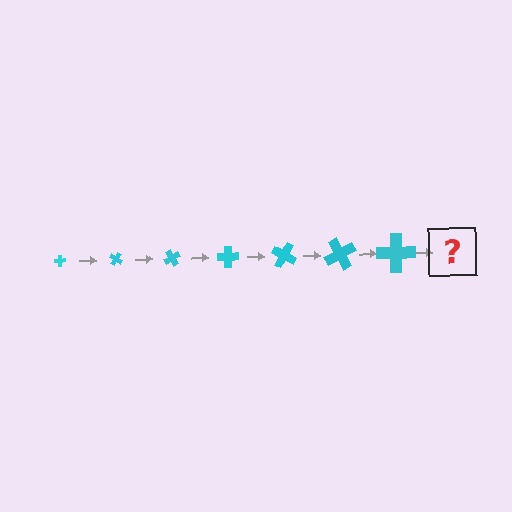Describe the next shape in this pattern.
It should be a cross, larger than the previous one and rotated 210 degrees from the start.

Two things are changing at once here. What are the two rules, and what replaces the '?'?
The two rules are that the cross grows larger each step and it rotates 30 degrees each step. The '?' should be a cross, larger than the previous one and rotated 210 degrees from the start.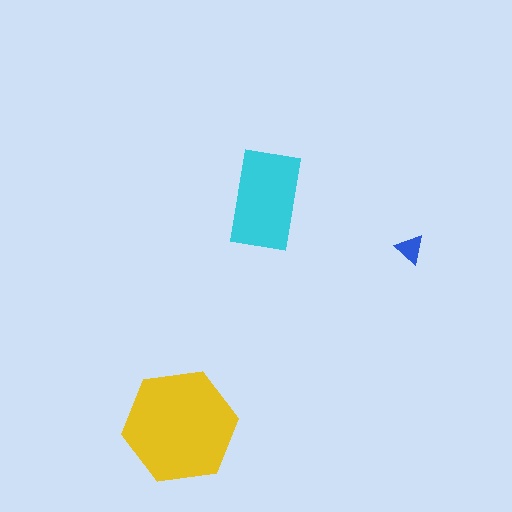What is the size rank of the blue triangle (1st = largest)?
3rd.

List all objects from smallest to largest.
The blue triangle, the cyan rectangle, the yellow hexagon.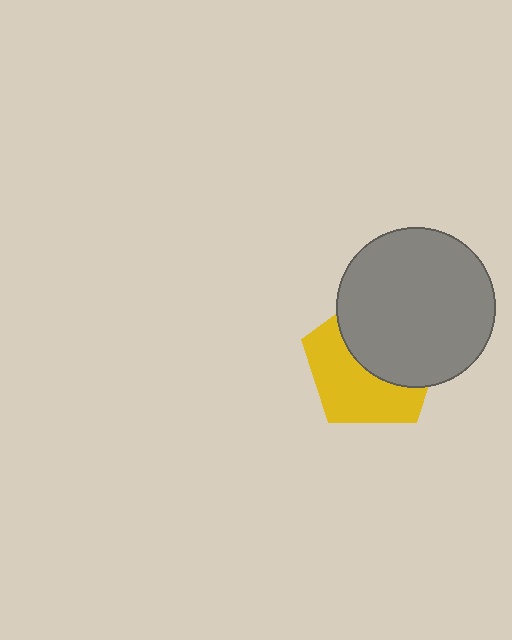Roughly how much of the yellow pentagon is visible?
About half of it is visible (roughly 50%).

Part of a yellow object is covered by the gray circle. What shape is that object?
It is a pentagon.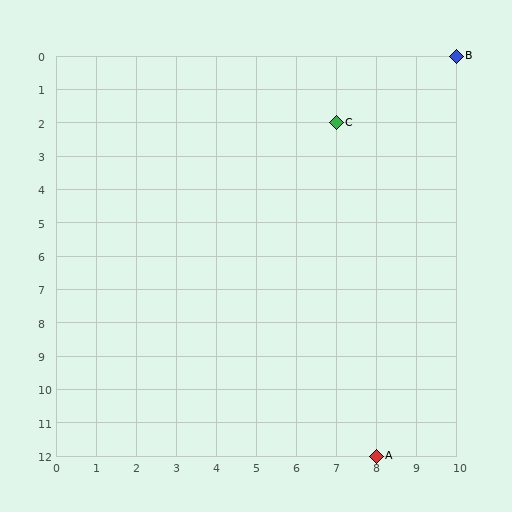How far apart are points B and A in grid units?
Points B and A are 2 columns and 12 rows apart (about 12.2 grid units diagonally).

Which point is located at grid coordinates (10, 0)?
Point B is at (10, 0).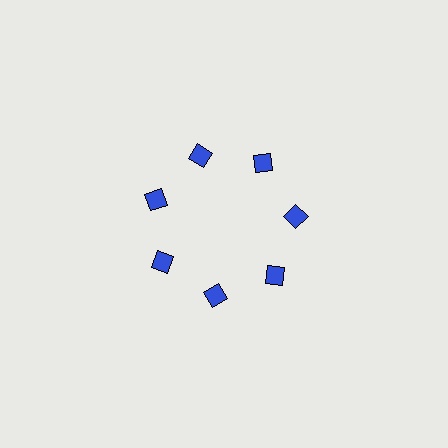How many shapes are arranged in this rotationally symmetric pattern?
There are 7 shapes, arranged in 7 groups of 1.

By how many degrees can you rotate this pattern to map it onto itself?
The pattern maps onto itself every 51 degrees of rotation.